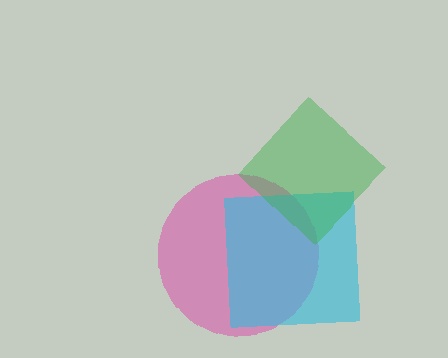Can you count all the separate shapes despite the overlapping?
Yes, there are 3 separate shapes.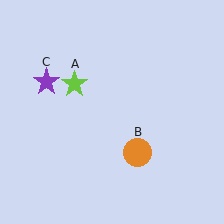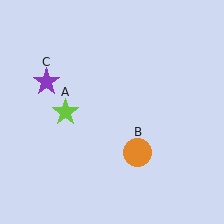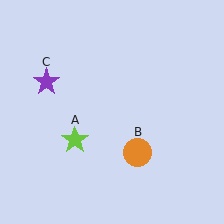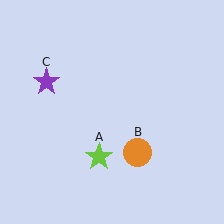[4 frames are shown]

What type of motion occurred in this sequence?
The lime star (object A) rotated counterclockwise around the center of the scene.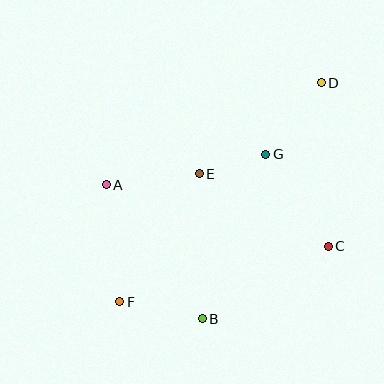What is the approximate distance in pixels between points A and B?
The distance between A and B is approximately 165 pixels.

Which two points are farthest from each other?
Points D and F are farthest from each other.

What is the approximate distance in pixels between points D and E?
The distance between D and E is approximately 152 pixels.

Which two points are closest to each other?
Points E and G are closest to each other.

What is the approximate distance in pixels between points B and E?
The distance between B and E is approximately 145 pixels.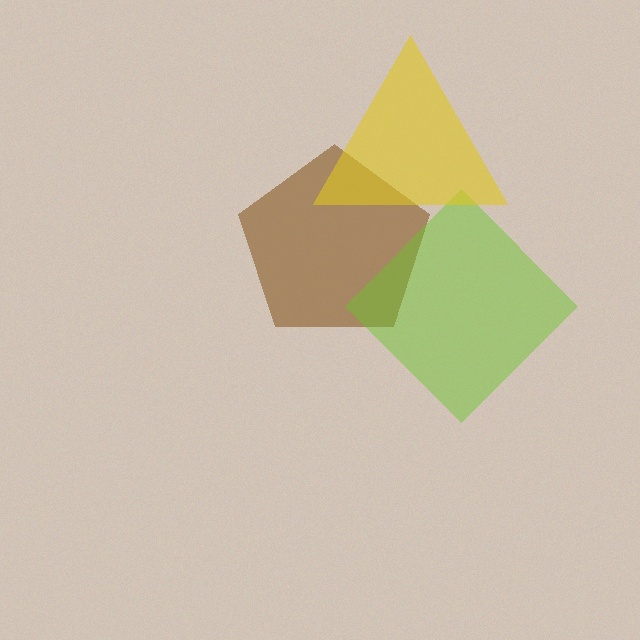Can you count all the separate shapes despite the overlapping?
Yes, there are 3 separate shapes.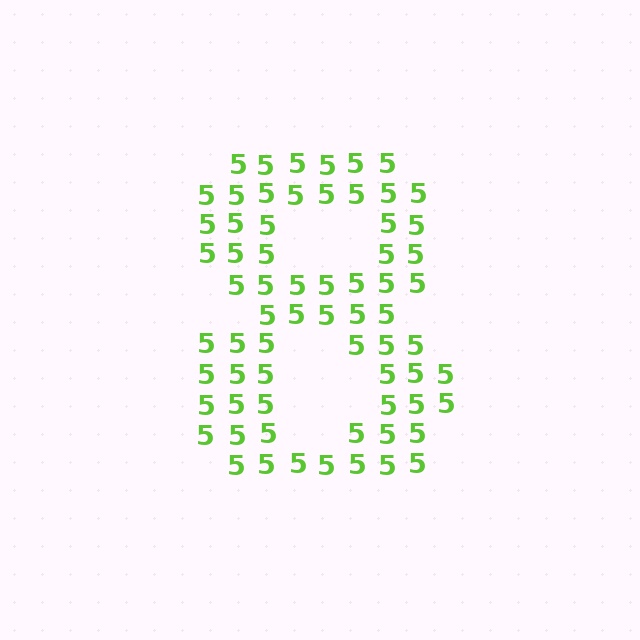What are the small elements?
The small elements are digit 5's.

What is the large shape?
The large shape is the digit 8.